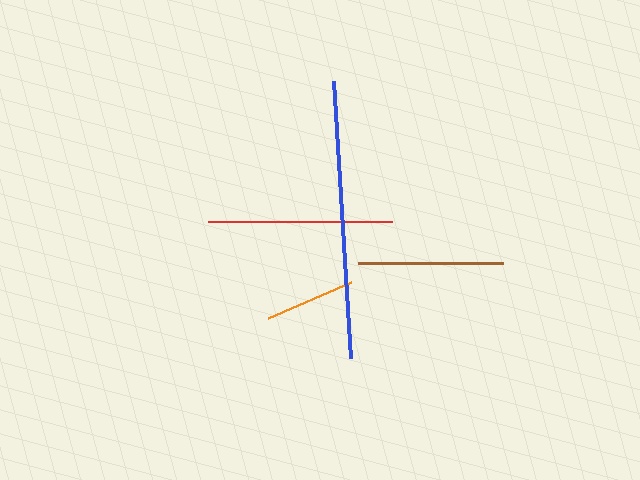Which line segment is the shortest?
The orange line is the shortest at approximately 90 pixels.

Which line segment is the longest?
The blue line is the longest at approximately 277 pixels.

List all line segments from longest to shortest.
From longest to shortest: blue, red, brown, orange.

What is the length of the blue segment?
The blue segment is approximately 277 pixels long.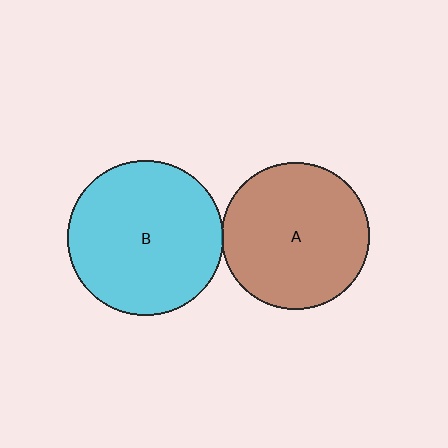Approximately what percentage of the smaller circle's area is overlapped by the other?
Approximately 5%.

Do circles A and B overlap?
Yes.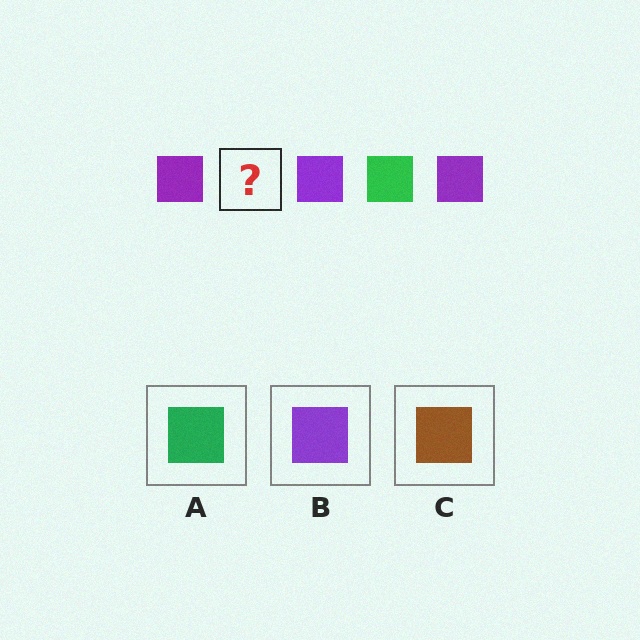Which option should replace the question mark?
Option A.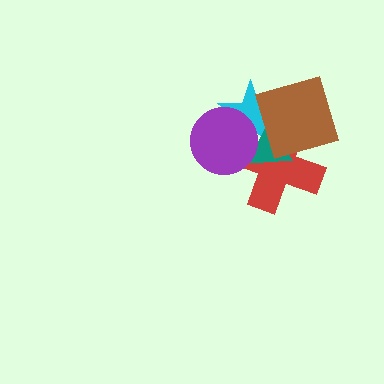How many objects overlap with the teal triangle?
4 objects overlap with the teal triangle.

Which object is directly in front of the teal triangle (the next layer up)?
The brown diamond is directly in front of the teal triangle.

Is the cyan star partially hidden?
Yes, it is partially covered by another shape.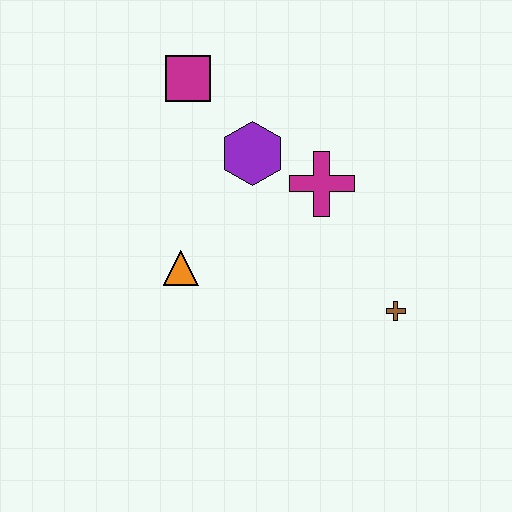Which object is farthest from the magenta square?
The brown cross is farthest from the magenta square.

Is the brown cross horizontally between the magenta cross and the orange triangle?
No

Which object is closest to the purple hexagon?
The magenta cross is closest to the purple hexagon.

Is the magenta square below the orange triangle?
No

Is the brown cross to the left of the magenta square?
No